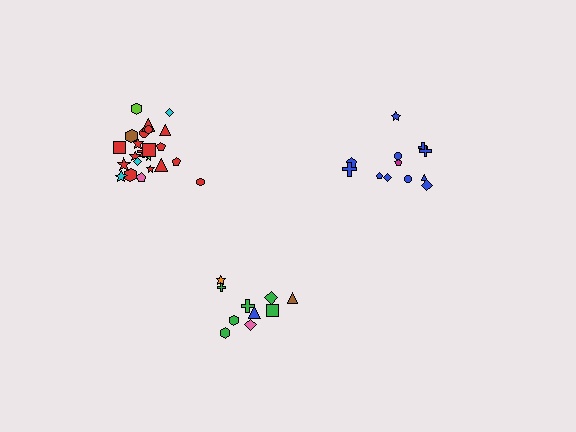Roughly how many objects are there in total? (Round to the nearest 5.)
Roughly 45 objects in total.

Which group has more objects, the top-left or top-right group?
The top-left group.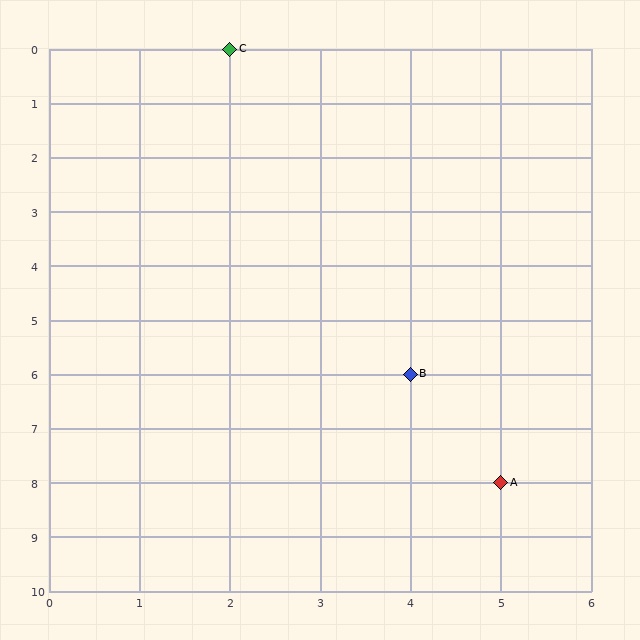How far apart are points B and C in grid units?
Points B and C are 2 columns and 6 rows apart (about 6.3 grid units diagonally).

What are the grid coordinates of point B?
Point B is at grid coordinates (4, 6).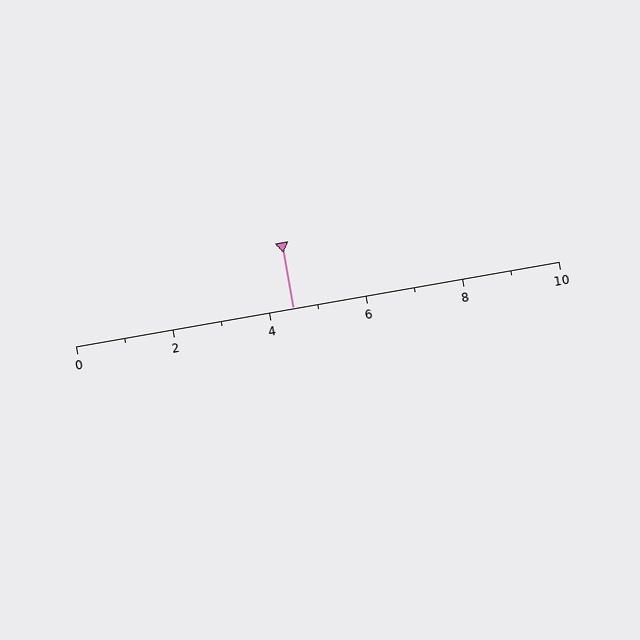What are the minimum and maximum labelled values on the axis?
The axis runs from 0 to 10.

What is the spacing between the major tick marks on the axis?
The major ticks are spaced 2 apart.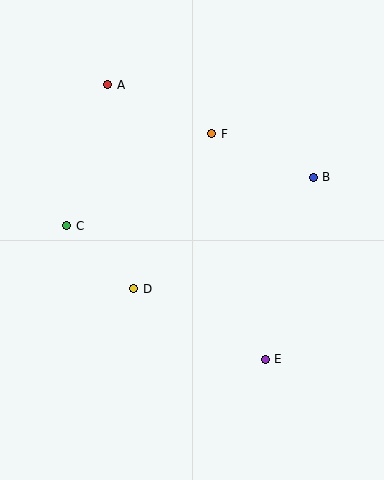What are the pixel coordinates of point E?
Point E is at (265, 359).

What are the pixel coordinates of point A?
Point A is at (108, 85).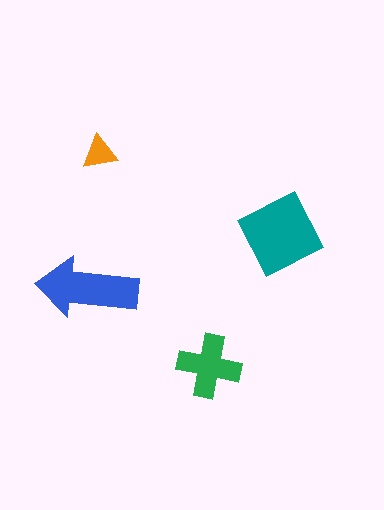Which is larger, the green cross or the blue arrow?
The blue arrow.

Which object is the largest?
The teal diamond.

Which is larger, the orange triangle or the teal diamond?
The teal diamond.